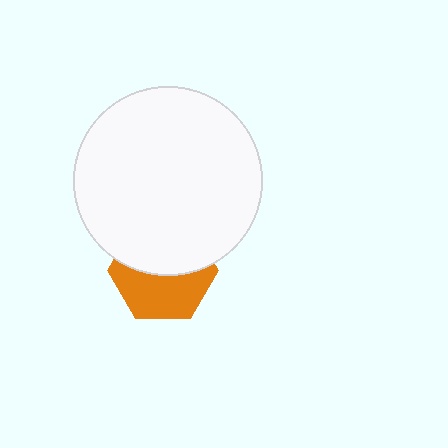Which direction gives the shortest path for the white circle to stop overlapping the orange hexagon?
Moving up gives the shortest separation.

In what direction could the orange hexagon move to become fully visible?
The orange hexagon could move down. That would shift it out from behind the white circle entirely.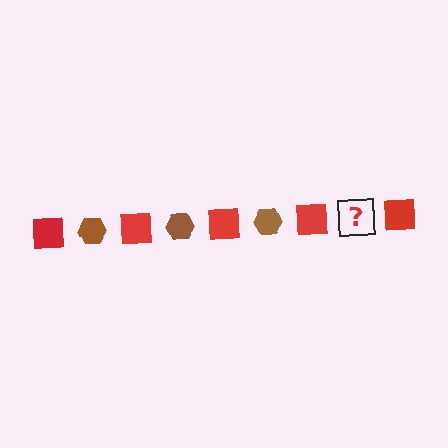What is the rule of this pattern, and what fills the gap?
The rule is that the pattern alternates between red square and brown hexagon. The gap should be filled with a brown hexagon.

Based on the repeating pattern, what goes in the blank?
The blank should be a brown hexagon.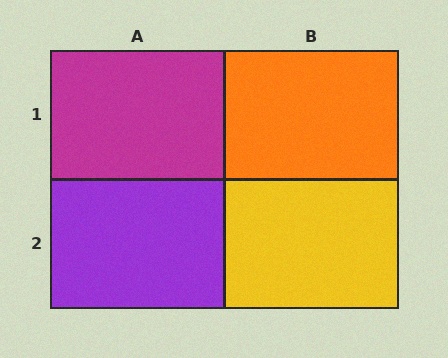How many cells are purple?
1 cell is purple.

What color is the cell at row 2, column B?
Yellow.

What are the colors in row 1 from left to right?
Magenta, orange.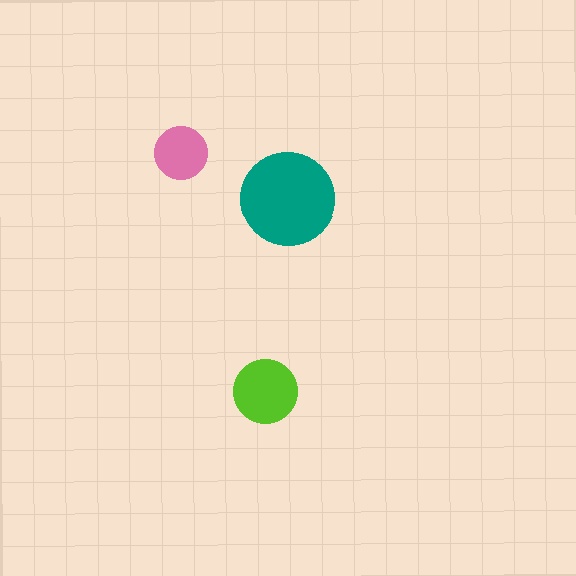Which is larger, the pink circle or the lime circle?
The lime one.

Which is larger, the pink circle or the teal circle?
The teal one.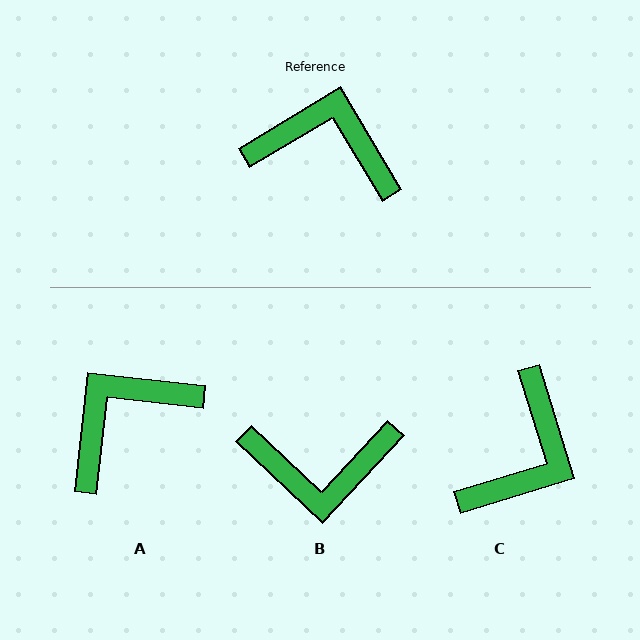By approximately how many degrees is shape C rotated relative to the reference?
Approximately 104 degrees clockwise.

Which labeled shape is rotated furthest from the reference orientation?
B, about 164 degrees away.